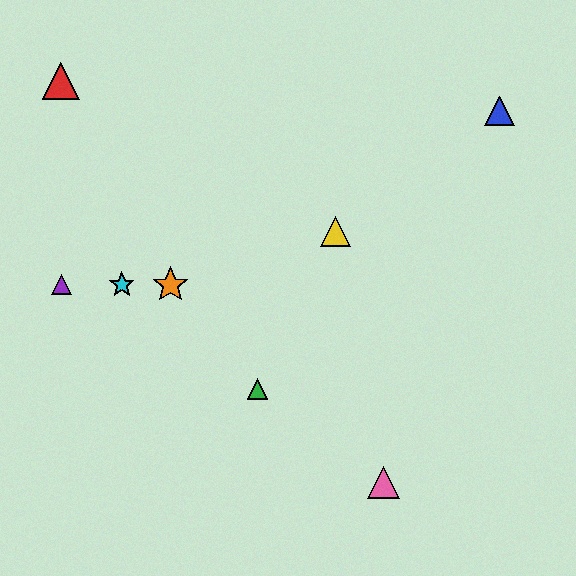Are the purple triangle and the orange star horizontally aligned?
Yes, both are at y≈285.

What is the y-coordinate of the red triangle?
The red triangle is at y≈81.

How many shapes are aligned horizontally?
3 shapes (the purple triangle, the orange star, the cyan star) are aligned horizontally.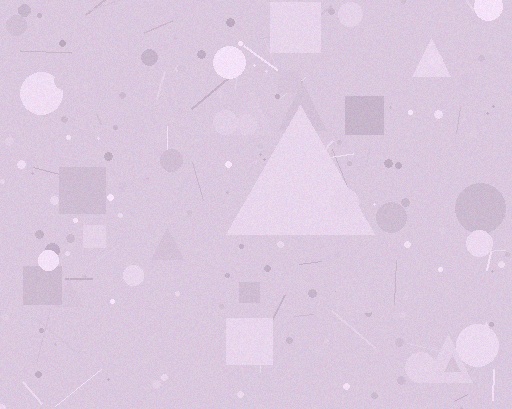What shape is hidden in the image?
A triangle is hidden in the image.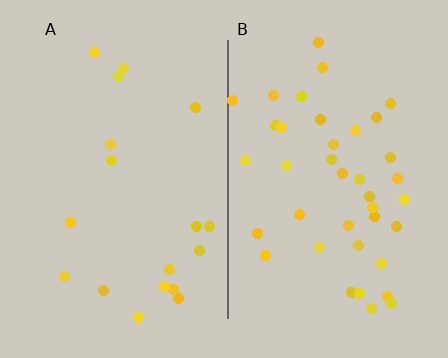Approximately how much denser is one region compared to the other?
Approximately 2.2× — region B over region A.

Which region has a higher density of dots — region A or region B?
B (the right).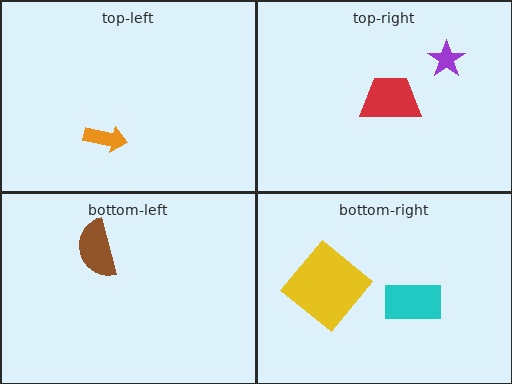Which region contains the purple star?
The top-right region.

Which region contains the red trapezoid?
The top-right region.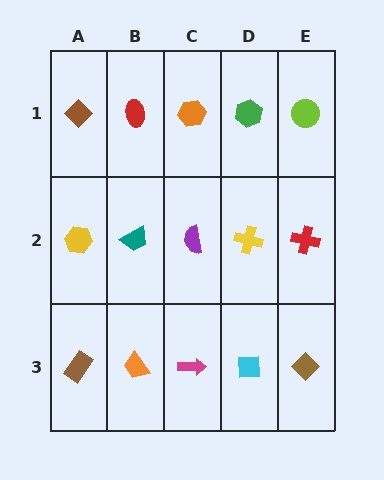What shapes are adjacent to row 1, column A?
A yellow hexagon (row 2, column A), a red ellipse (row 1, column B).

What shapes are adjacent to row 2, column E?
A lime circle (row 1, column E), a brown diamond (row 3, column E), a yellow cross (row 2, column D).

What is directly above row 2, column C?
An orange hexagon.